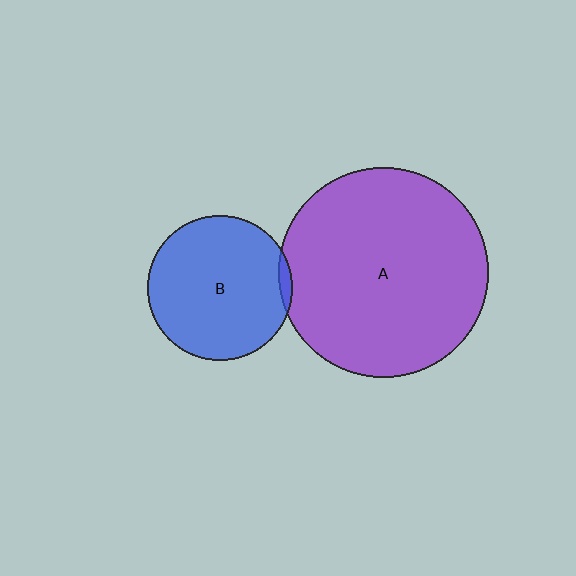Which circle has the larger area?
Circle A (purple).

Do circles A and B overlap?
Yes.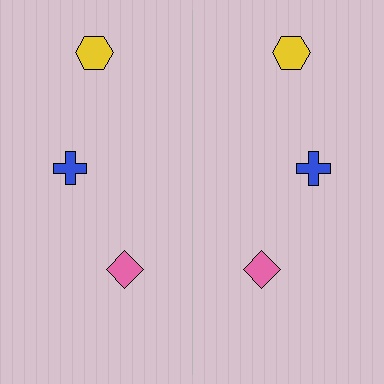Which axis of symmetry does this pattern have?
The pattern has a vertical axis of symmetry running through the center of the image.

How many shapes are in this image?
There are 6 shapes in this image.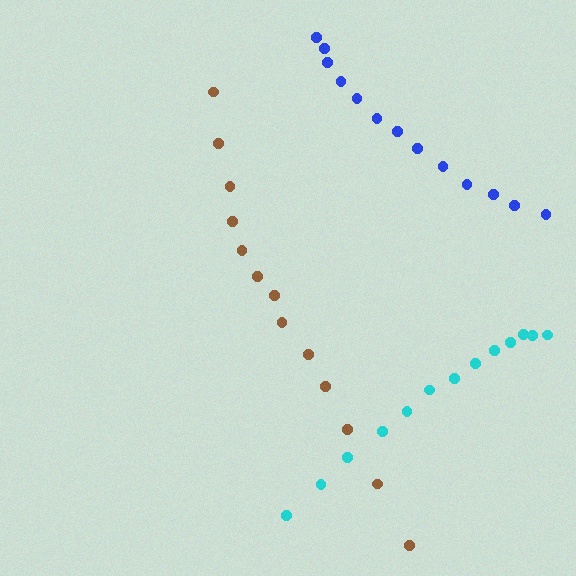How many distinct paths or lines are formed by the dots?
There are 3 distinct paths.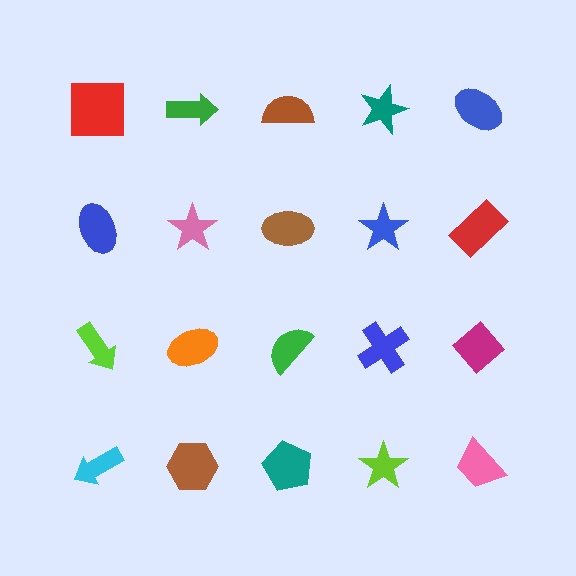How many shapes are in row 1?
5 shapes.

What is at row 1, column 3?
A brown semicircle.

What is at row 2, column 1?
A blue ellipse.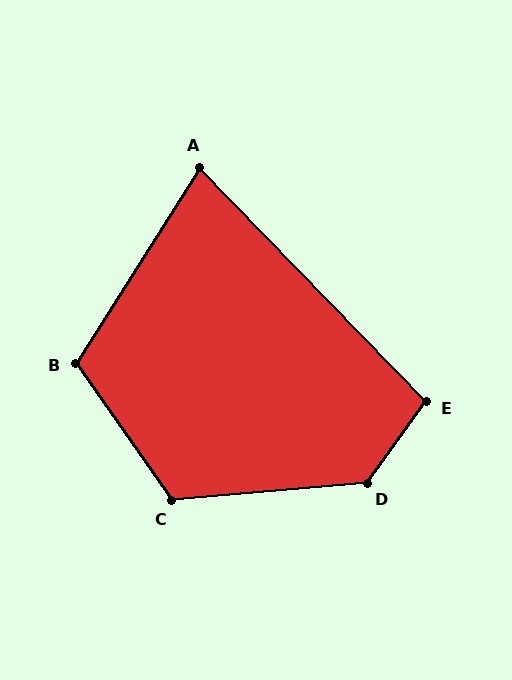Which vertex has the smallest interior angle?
A, at approximately 76 degrees.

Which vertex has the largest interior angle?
D, at approximately 131 degrees.